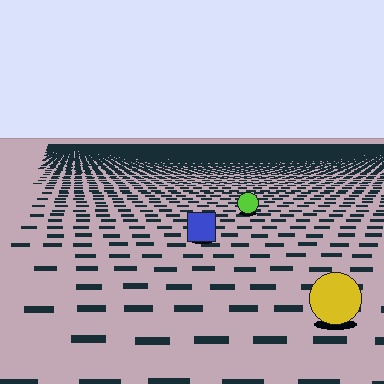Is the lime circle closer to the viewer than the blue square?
No. The blue square is closer — you can tell from the texture gradient: the ground texture is coarser near it.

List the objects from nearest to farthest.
From nearest to farthest: the yellow circle, the blue square, the lime circle.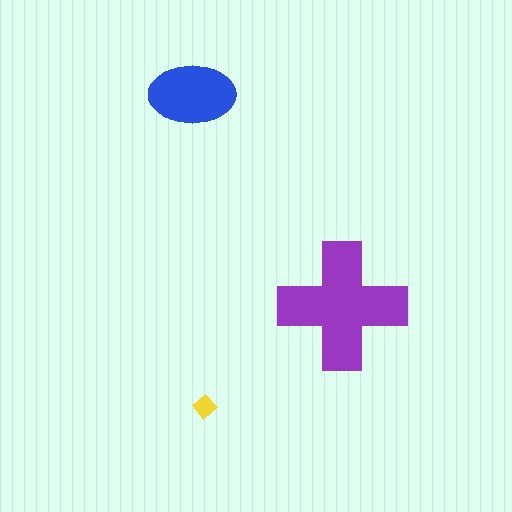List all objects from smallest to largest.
The yellow diamond, the blue ellipse, the purple cross.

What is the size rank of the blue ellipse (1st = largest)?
2nd.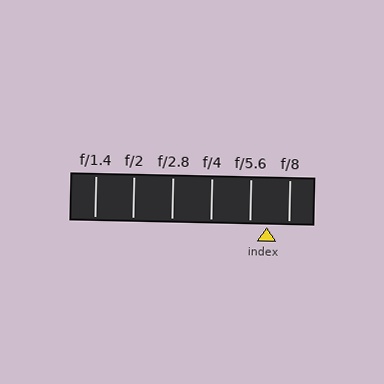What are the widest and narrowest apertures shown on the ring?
The widest aperture shown is f/1.4 and the narrowest is f/8.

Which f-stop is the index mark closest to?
The index mark is closest to f/5.6.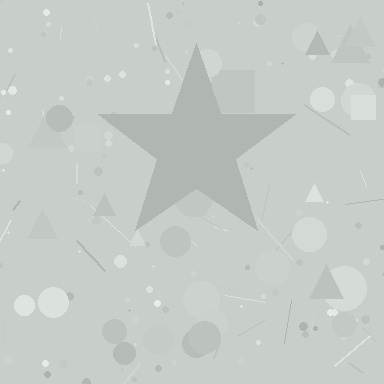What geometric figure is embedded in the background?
A star is embedded in the background.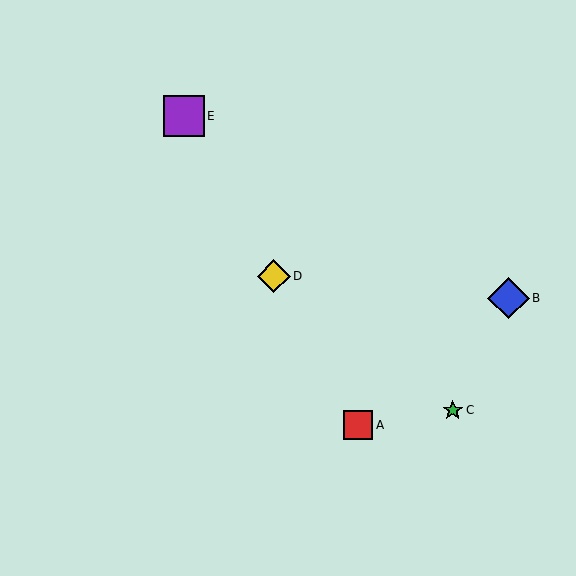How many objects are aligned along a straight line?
3 objects (A, D, E) are aligned along a straight line.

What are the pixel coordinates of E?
Object E is at (184, 116).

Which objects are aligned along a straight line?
Objects A, D, E are aligned along a straight line.